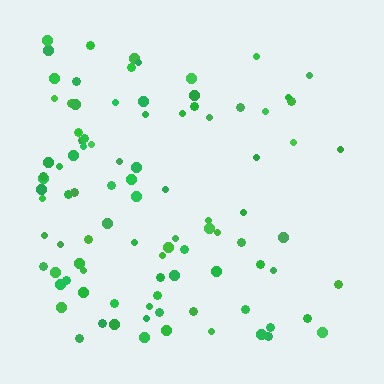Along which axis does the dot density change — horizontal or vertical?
Horizontal.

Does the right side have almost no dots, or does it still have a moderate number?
Still a moderate number, just noticeably fewer than the left.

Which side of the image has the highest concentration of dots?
The left.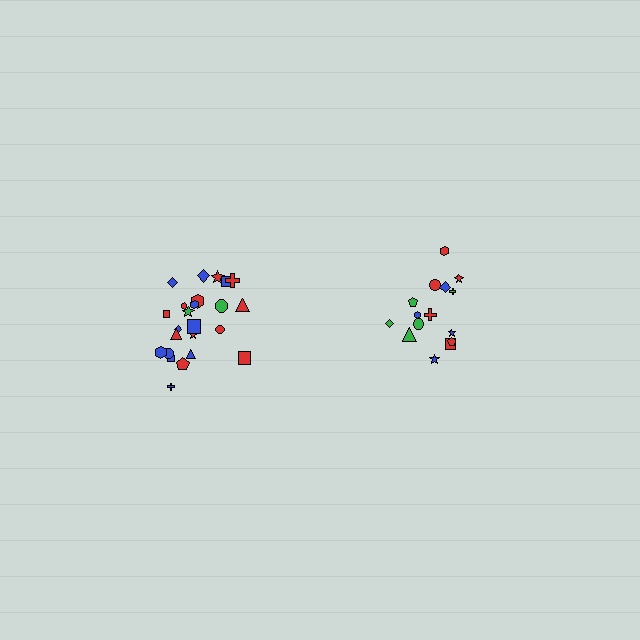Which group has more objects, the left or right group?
The left group.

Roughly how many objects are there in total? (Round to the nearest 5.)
Roughly 40 objects in total.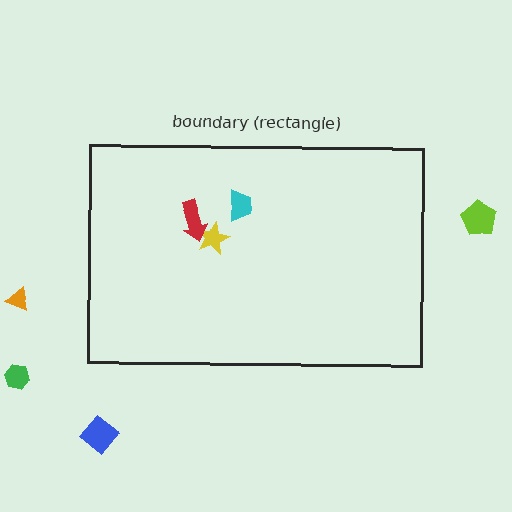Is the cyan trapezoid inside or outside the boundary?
Inside.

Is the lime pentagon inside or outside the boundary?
Outside.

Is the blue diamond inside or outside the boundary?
Outside.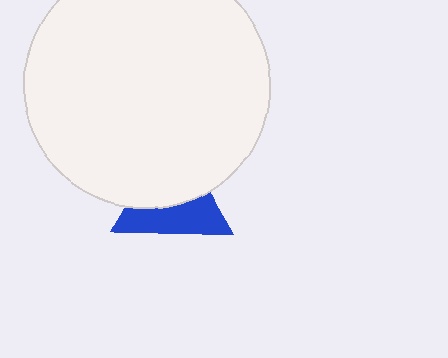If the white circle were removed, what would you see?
You would see the complete blue triangle.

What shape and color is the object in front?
The object in front is a white circle.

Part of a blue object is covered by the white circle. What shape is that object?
It is a triangle.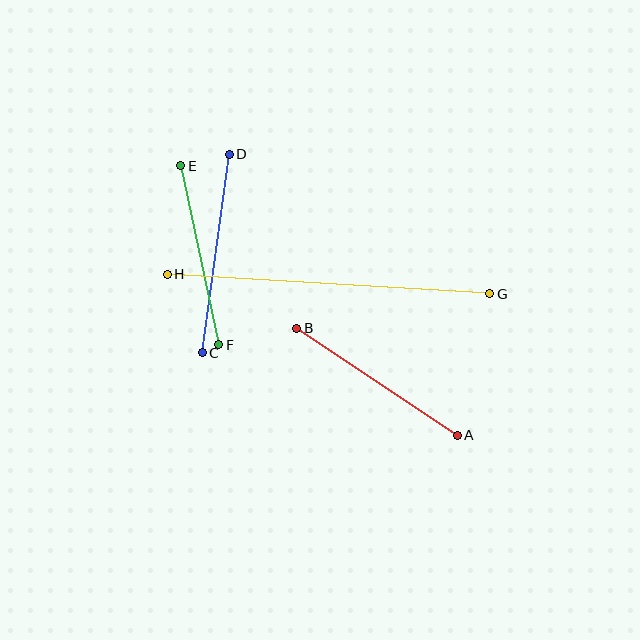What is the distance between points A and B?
The distance is approximately 193 pixels.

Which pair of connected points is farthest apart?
Points G and H are farthest apart.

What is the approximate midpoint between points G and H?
The midpoint is at approximately (329, 284) pixels.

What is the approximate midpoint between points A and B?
The midpoint is at approximately (377, 382) pixels.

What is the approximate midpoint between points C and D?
The midpoint is at approximately (216, 254) pixels.